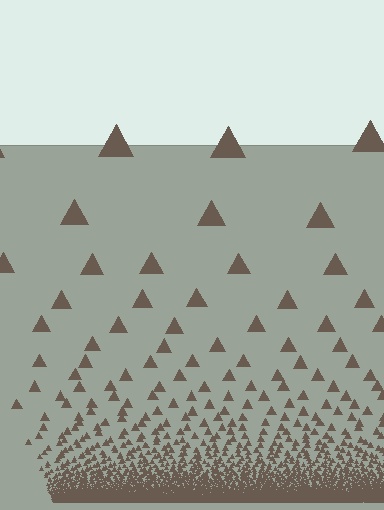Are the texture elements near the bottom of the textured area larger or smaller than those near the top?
Smaller. The gradient is inverted — elements near the bottom are smaller and denser.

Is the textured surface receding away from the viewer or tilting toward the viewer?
The surface appears to tilt toward the viewer. Texture elements get larger and sparser toward the top.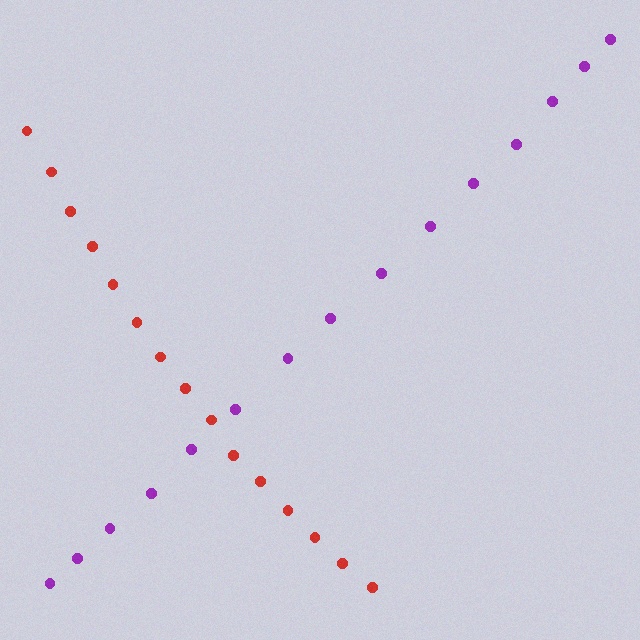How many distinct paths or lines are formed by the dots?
There are 2 distinct paths.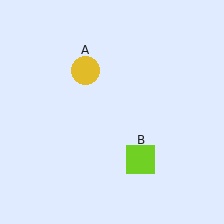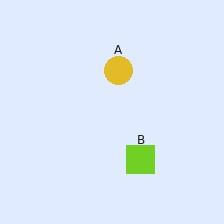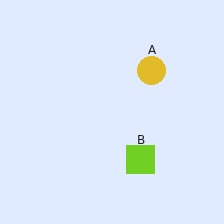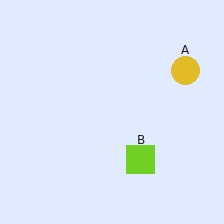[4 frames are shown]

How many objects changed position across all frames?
1 object changed position: yellow circle (object A).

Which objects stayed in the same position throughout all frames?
Lime square (object B) remained stationary.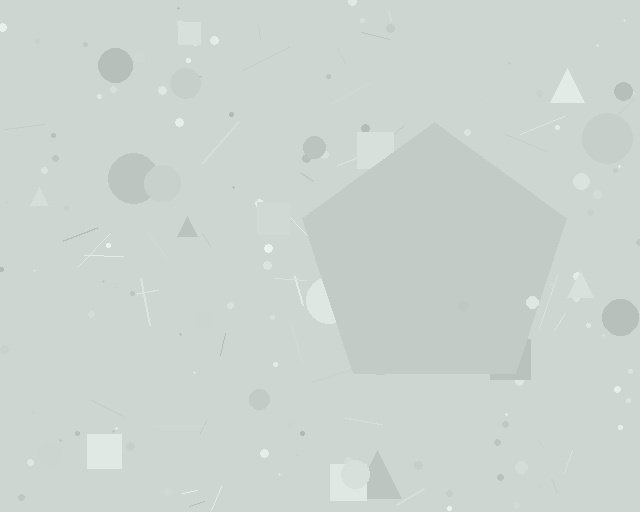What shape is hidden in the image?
A pentagon is hidden in the image.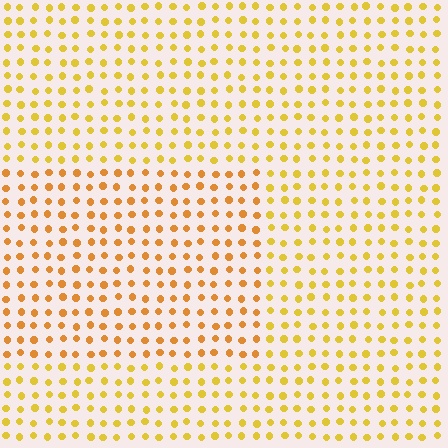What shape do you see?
I see a rectangle.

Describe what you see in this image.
The image is filled with small yellow elements in a uniform arrangement. A rectangle-shaped region is visible where the elements are tinted to a slightly different hue, forming a subtle color boundary.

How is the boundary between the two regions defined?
The boundary is defined purely by a slight shift in hue (about 21 degrees). Spacing, size, and orientation are identical on both sides.